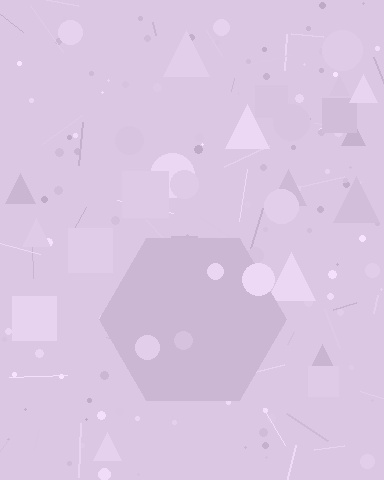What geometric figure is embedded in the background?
A hexagon is embedded in the background.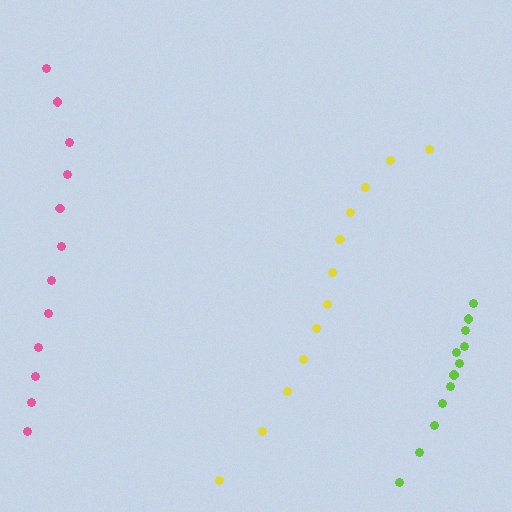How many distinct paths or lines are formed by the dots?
There are 3 distinct paths.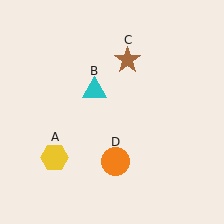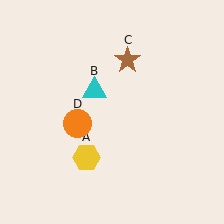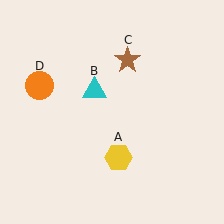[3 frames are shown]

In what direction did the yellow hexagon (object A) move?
The yellow hexagon (object A) moved right.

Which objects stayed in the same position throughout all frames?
Cyan triangle (object B) and brown star (object C) remained stationary.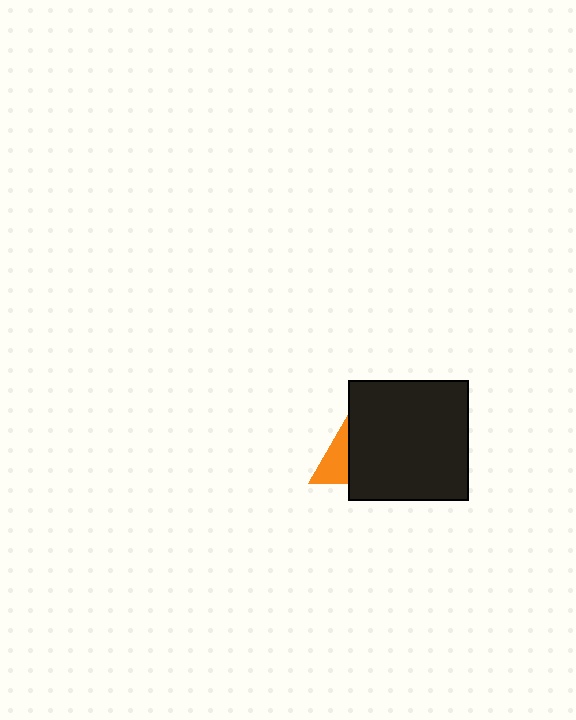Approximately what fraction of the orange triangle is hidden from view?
Roughly 67% of the orange triangle is hidden behind the black square.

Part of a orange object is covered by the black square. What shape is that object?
It is a triangle.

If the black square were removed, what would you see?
You would see the complete orange triangle.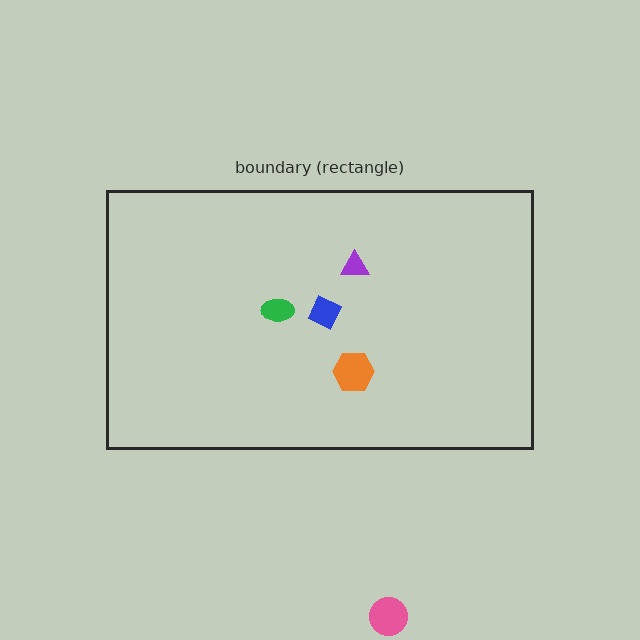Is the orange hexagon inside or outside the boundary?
Inside.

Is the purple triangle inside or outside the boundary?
Inside.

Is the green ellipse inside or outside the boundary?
Inside.